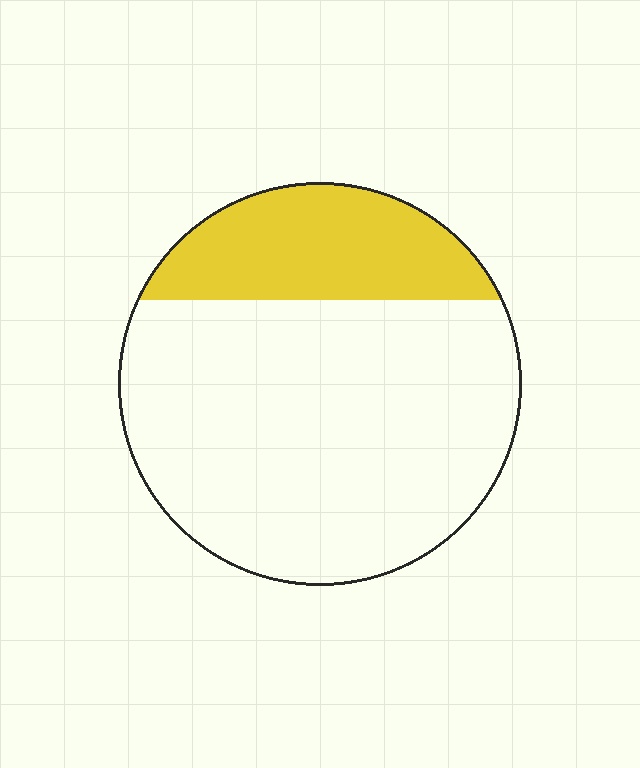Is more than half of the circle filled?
No.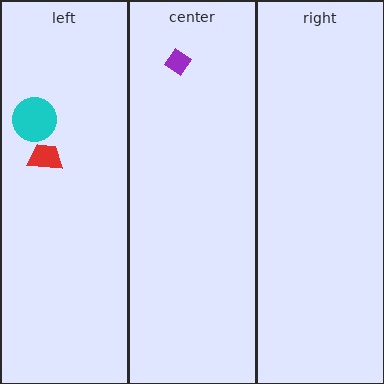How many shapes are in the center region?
1.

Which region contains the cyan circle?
The left region.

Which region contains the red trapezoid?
The left region.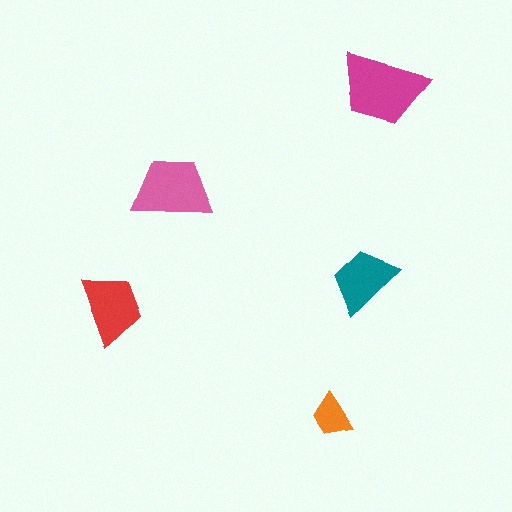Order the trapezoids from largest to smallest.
the magenta one, the pink one, the red one, the teal one, the orange one.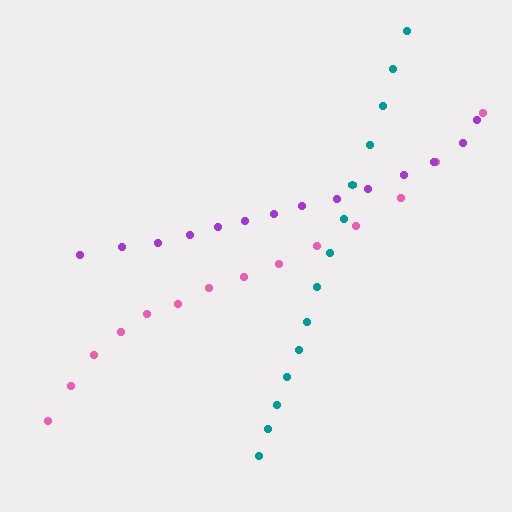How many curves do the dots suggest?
There are 3 distinct paths.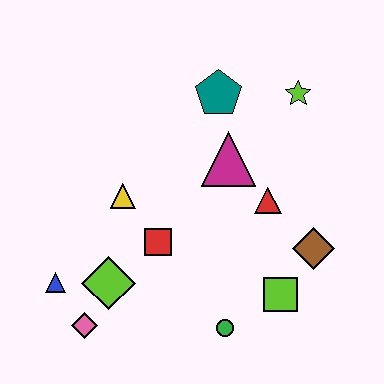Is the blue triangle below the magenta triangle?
Yes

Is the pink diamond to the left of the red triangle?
Yes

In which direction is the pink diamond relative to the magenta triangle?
The pink diamond is below the magenta triangle.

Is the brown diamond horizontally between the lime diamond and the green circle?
No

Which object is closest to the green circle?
The lime square is closest to the green circle.